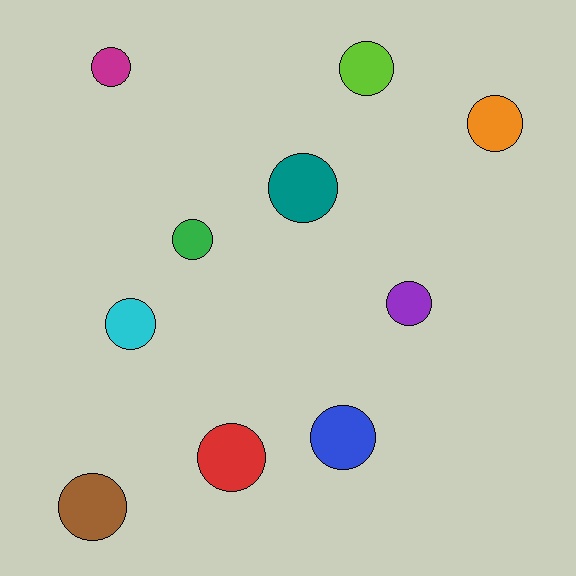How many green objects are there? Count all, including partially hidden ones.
There is 1 green object.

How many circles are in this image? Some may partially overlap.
There are 10 circles.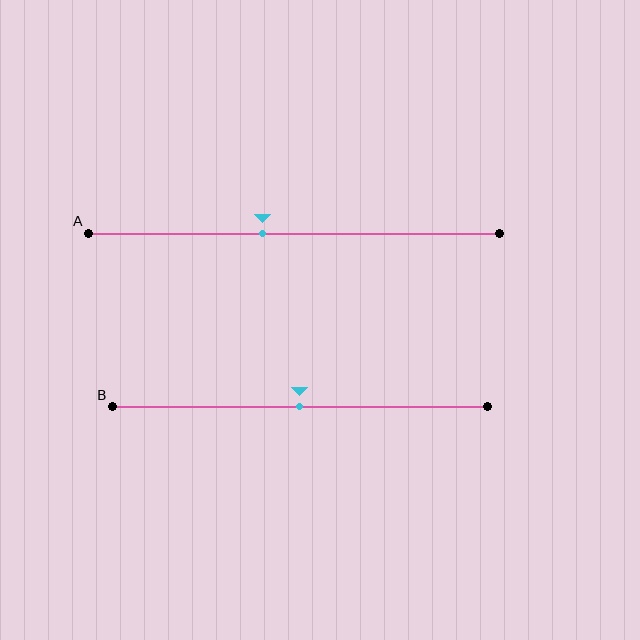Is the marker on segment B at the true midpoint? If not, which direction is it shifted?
Yes, the marker on segment B is at the true midpoint.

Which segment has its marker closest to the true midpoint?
Segment B has its marker closest to the true midpoint.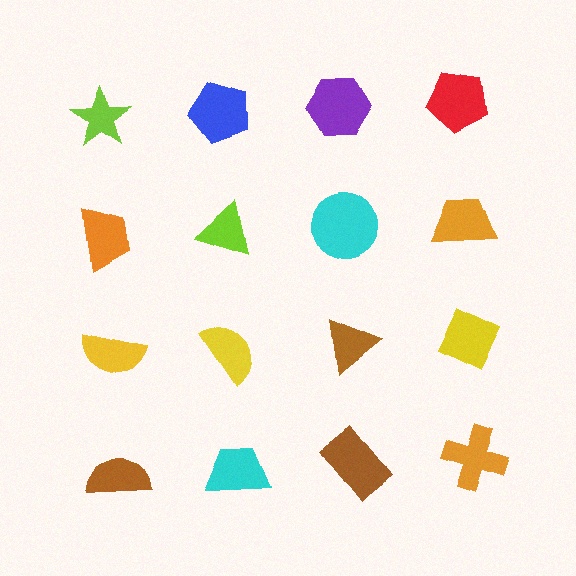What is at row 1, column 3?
A purple hexagon.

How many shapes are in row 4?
4 shapes.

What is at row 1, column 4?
A red pentagon.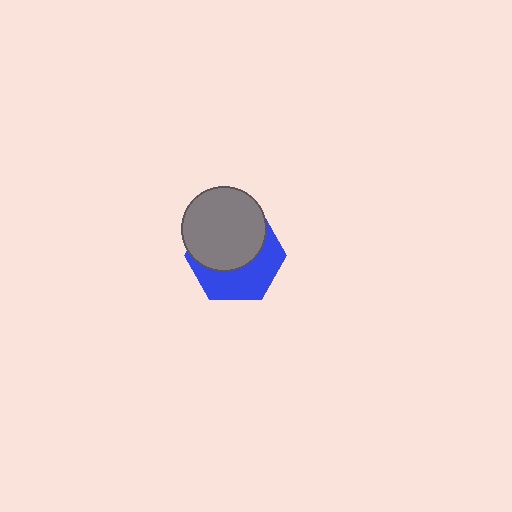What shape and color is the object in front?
The object in front is a gray circle.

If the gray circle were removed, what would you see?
You would see the complete blue hexagon.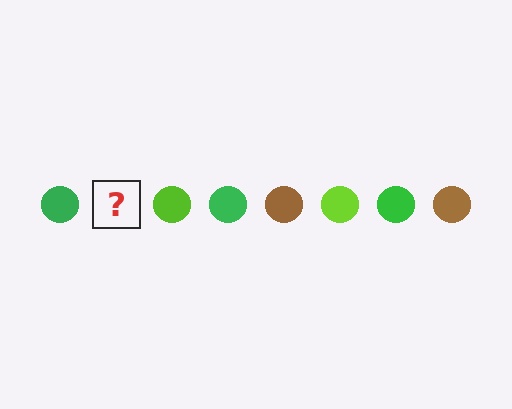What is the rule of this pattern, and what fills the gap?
The rule is that the pattern cycles through green, brown, lime circles. The gap should be filled with a brown circle.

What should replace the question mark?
The question mark should be replaced with a brown circle.